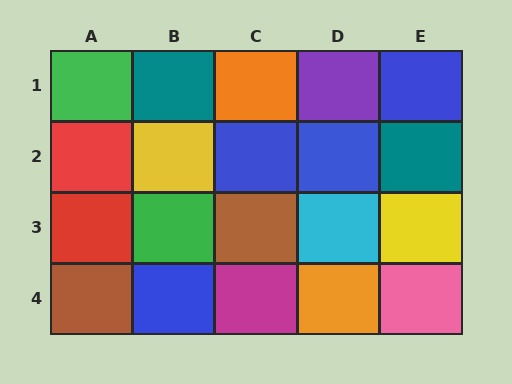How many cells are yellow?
2 cells are yellow.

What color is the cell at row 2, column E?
Teal.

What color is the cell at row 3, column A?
Red.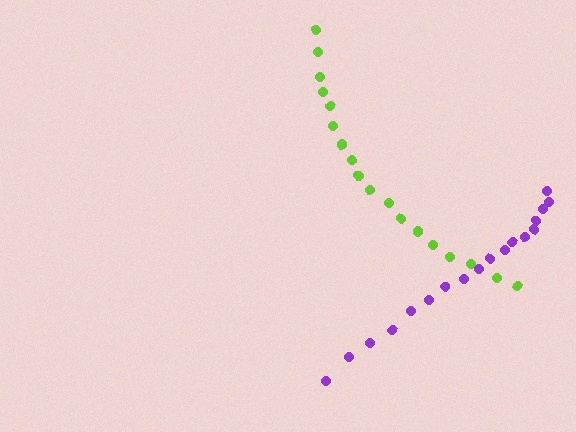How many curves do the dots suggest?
There are 2 distinct paths.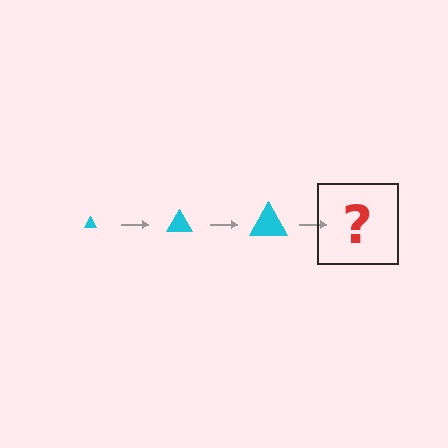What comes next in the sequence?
The next element should be a cyan triangle, larger than the previous one.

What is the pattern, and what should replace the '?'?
The pattern is that the triangle gets progressively larger each step. The '?' should be a cyan triangle, larger than the previous one.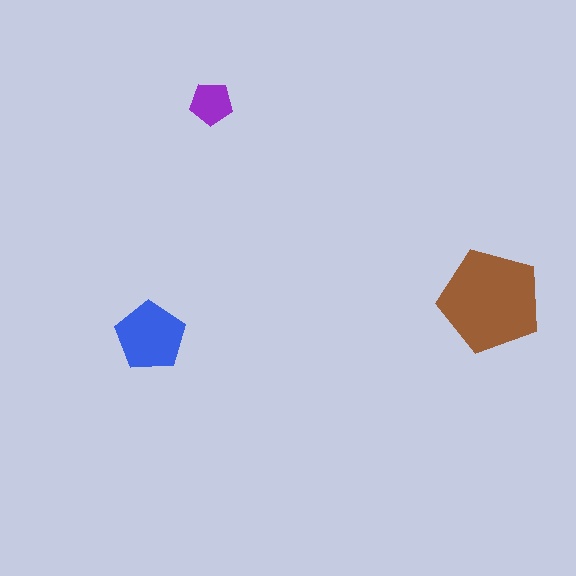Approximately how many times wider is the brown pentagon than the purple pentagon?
About 2.5 times wider.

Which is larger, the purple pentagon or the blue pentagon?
The blue one.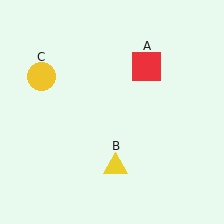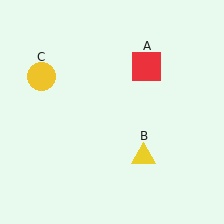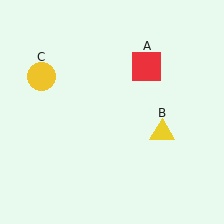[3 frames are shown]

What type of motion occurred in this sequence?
The yellow triangle (object B) rotated counterclockwise around the center of the scene.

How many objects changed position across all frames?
1 object changed position: yellow triangle (object B).